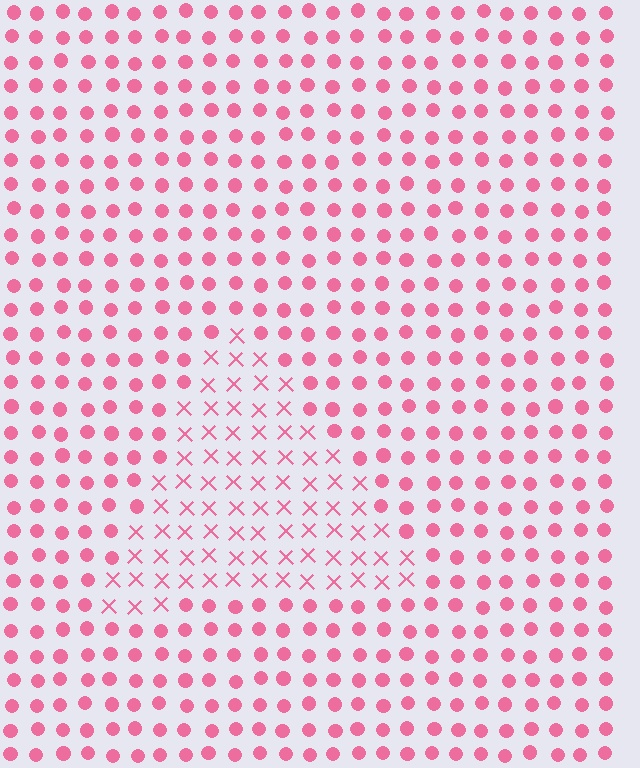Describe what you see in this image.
The image is filled with small pink elements arranged in a uniform grid. A triangle-shaped region contains X marks, while the surrounding area contains circles. The boundary is defined purely by the change in element shape.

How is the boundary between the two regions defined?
The boundary is defined by a change in element shape: X marks inside vs. circles outside. All elements share the same color and spacing.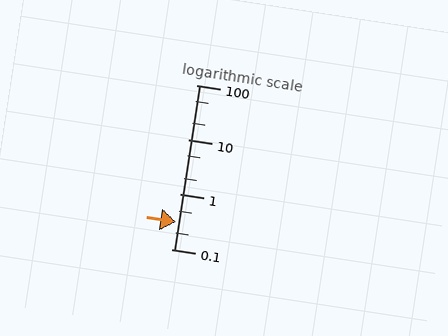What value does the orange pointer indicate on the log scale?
The pointer indicates approximately 0.31.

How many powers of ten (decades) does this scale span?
The scale spans 3 decades, from 0.1 to 100.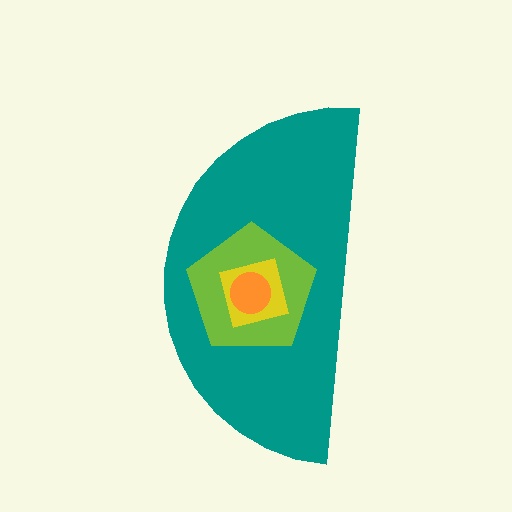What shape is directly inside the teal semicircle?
The lime pentagon.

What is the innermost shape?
The orange circle.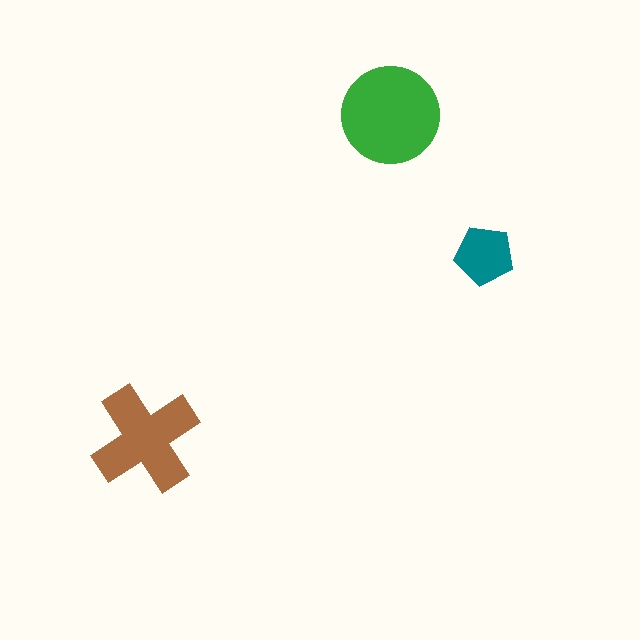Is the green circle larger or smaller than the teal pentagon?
Larger.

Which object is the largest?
The green circle.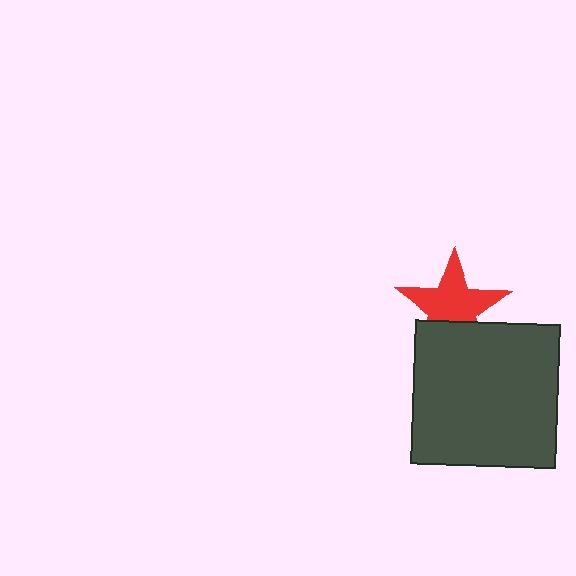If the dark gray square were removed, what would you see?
You would see the complete red star.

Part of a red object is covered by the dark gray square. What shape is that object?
It is a star.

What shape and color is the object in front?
The object in front is a dark gray square.